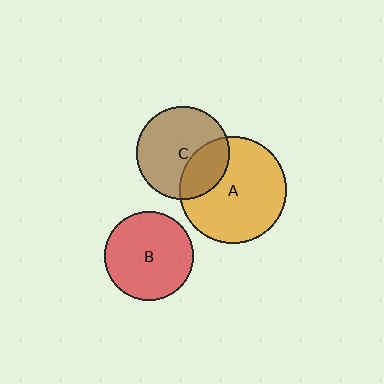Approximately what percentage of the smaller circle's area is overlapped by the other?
Approximately 30%.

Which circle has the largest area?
Circle A (orange).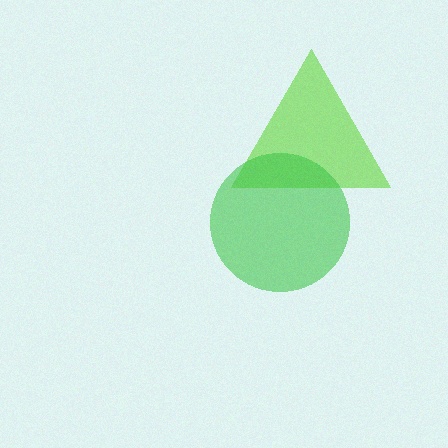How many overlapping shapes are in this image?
There are 2 overlapping shapes in the image.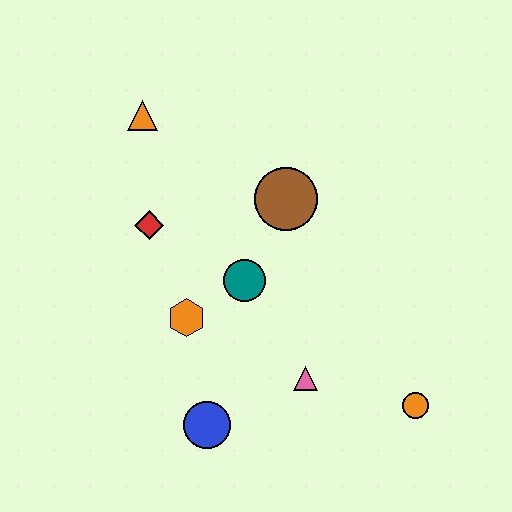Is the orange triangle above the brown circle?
Yes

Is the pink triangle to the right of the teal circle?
Yes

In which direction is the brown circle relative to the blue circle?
The brown circle is above the blue circle.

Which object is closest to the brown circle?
The teal circle is closest to the brown circle.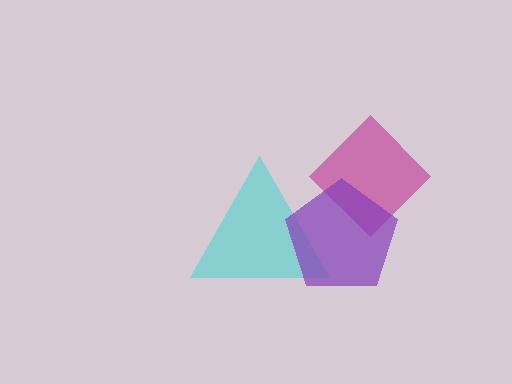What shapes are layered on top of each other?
The layered shapes are: a magenta diamond, a cyan triangle, a purple pentagon.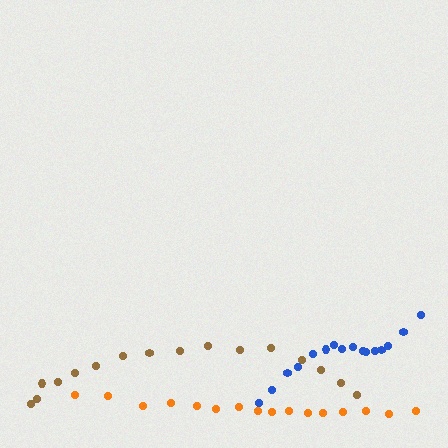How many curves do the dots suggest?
There are 3 distinct paths.